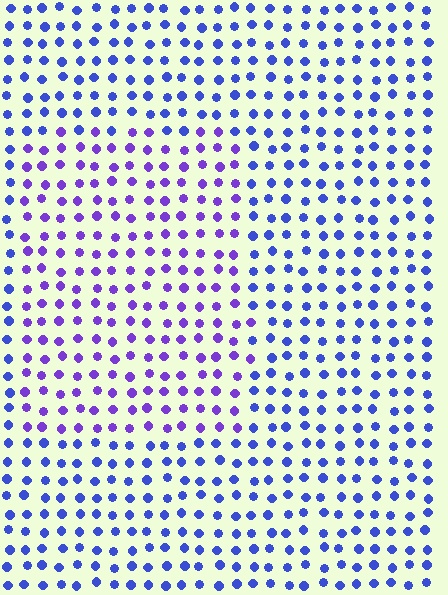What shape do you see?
I see a rectangle.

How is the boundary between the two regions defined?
The boundary is defined purely by a slight shift in hue (about 32 degrees). Spacing, size, and orientation are identical on both sides.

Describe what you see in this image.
The image is filled with small blue elements in a uniform arrangement. A rectangle-shaped region is visible where the elements are tinted to a slightly different hue, forming a subtle color boundary.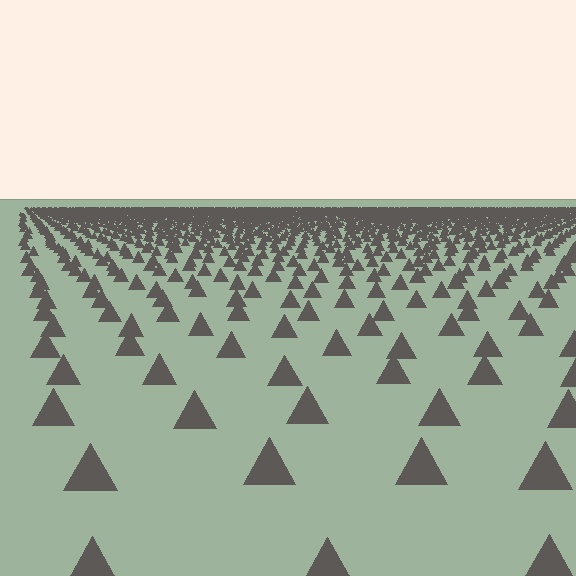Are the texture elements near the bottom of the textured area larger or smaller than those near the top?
Larger. Near the bottom, elements are closer to the viewer and appear at a bigger on-screen size.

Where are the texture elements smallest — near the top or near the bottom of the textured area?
Near the top.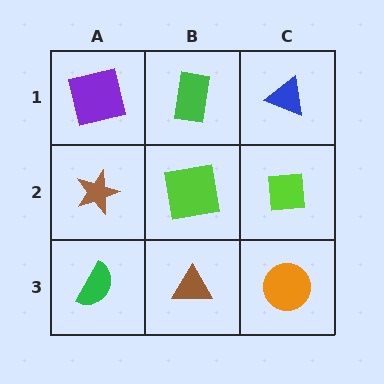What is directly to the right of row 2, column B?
A lime square.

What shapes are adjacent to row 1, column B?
A lime square (row 2, column B), a purple square (row 1, column A), a blue triangle (row 1, column C).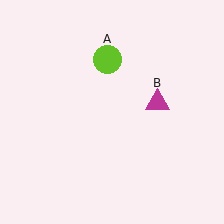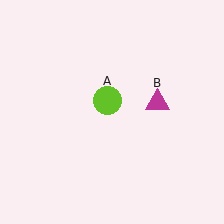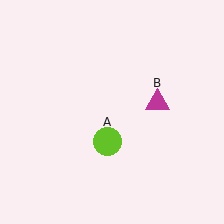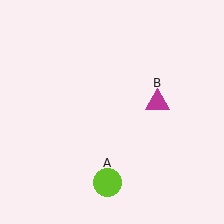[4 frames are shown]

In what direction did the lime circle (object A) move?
The lime circle (object A) moved down.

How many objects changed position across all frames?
1 object changed position: lime circle (object A).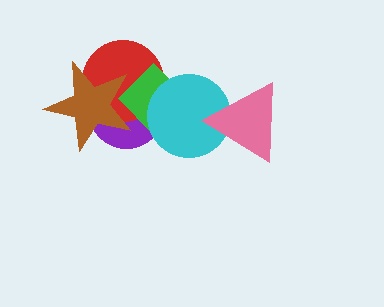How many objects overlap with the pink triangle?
1 object overlaps with the pink triangle.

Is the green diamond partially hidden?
Yes, it is partially covered by another shape.